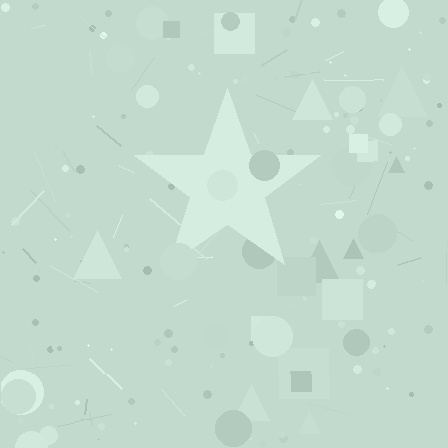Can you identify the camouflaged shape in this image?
The camouflaged shape is a star.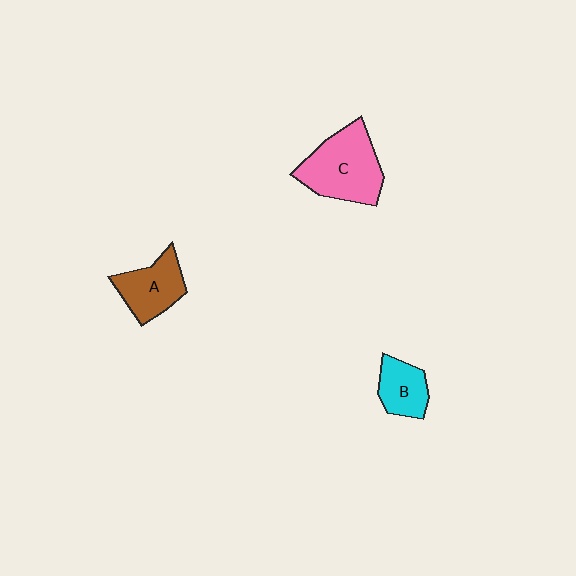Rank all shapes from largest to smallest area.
From largest to smallest: C (pink), A (brown), B (cyan).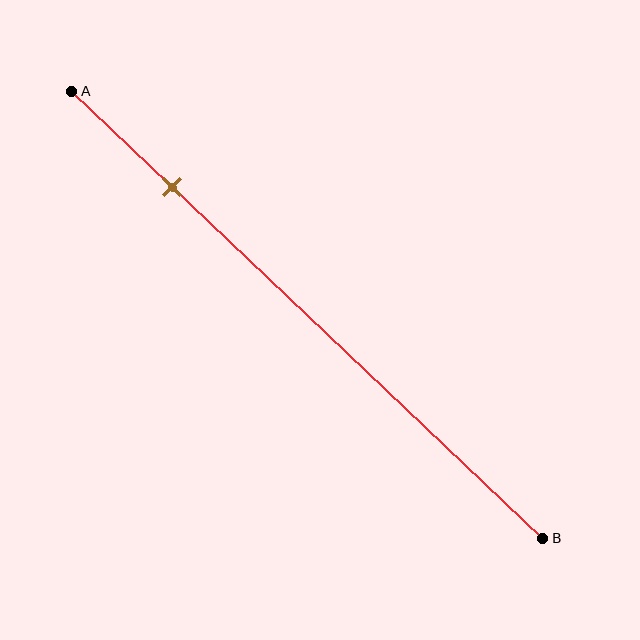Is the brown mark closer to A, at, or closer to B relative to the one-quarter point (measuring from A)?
The brown mark is closer to point A than the one-quarter point of segment AB.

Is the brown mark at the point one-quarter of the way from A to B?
No, the mark is at about 20% from A, not at the 25% one-quarter point.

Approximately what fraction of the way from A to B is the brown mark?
The brown mark is approximately 20% of the way from A to B.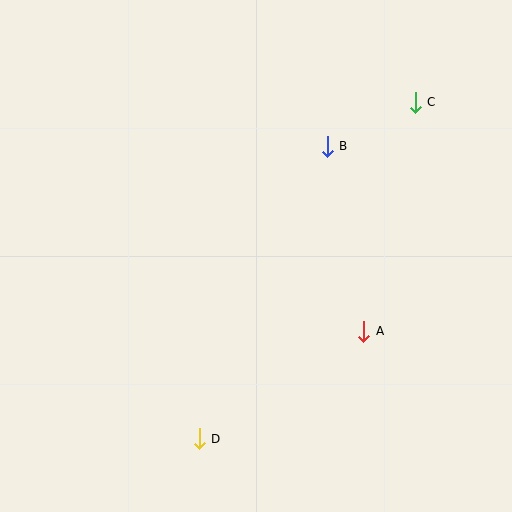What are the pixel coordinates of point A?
Point A is at (364, 331).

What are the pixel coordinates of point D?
Point D is at (199, 439).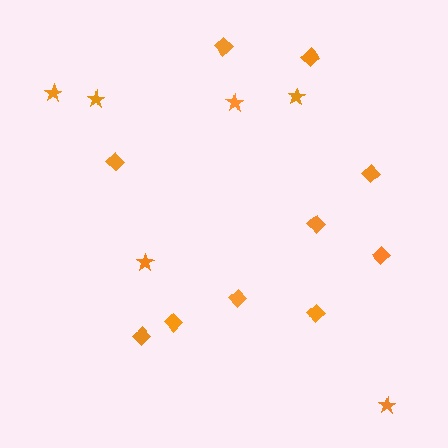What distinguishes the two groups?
There are 2 groups: one group of stars (6) and one group of diamonds (10).